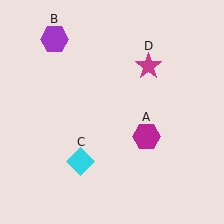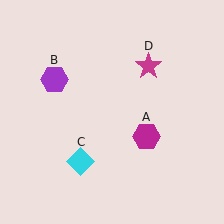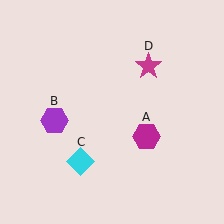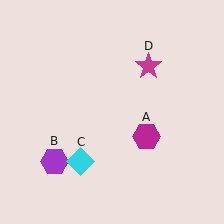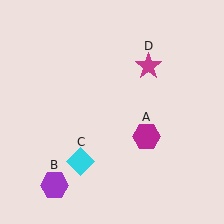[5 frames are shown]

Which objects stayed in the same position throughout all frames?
Magenta hexagon (object A) and cyan diamond (object C) and magenta star (object D) remained stationary.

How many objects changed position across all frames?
1 object changed position: purple hexagon (object B).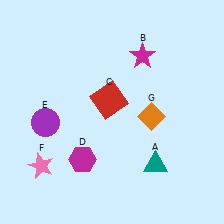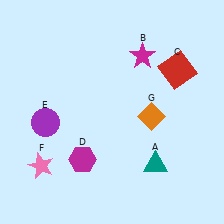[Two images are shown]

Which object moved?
The red square (C) moved right.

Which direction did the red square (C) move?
The red square (C) moved right.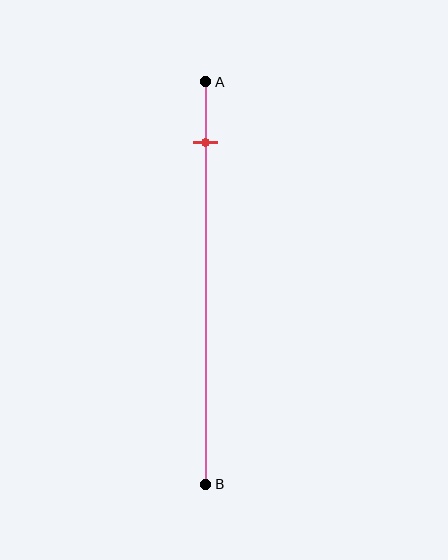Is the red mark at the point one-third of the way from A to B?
No, the mark is at about 15% from A, not at the 33% one-third point.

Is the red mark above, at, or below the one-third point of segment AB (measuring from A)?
The red mark is above the one-third point of segment AB.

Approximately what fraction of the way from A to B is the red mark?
The red mark is approximately 15% of the way from A to B.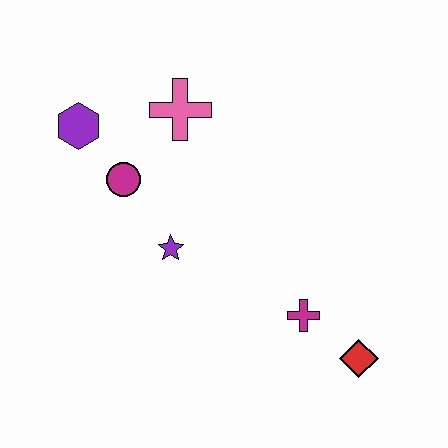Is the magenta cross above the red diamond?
Yes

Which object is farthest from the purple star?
The red diamond is farthest from the purple star.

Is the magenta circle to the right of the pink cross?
No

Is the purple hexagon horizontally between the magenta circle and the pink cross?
No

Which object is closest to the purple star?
The magenta circle is closest to the purple star.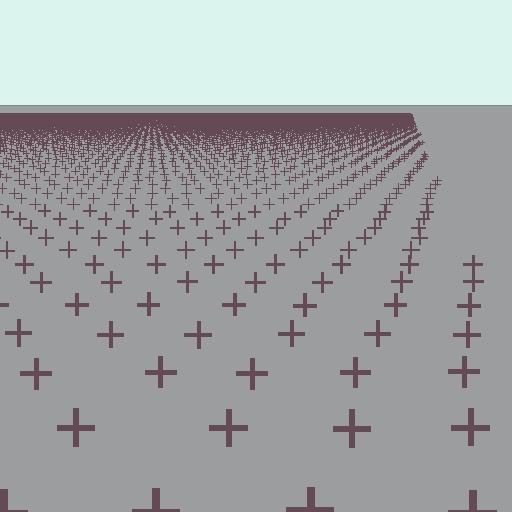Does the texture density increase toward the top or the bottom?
Density increases toward the top.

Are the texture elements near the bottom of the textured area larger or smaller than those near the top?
Larger. Near the bottom, elements are closer to the viewer and appear at a bigger on-screen size.